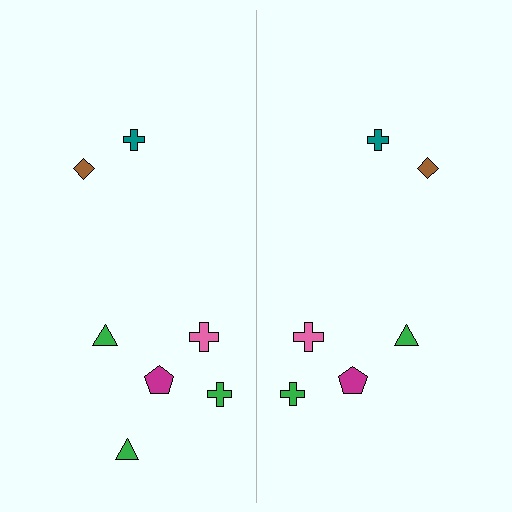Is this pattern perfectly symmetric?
No, the pattern is not perfectly symmetric. A green triangle is missing from the right side.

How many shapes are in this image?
There are 13 shapes in this image.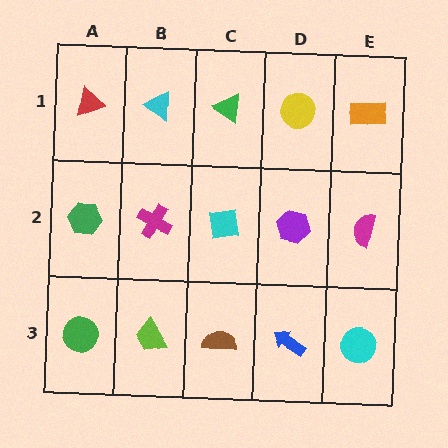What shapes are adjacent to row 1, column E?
A magenta semicircle (row 2, column E), a yellow circle (row 1, column D).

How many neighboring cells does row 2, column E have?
3.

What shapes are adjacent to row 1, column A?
A green hexagon (row 2, column A), a cyan triangle (row 1, column B).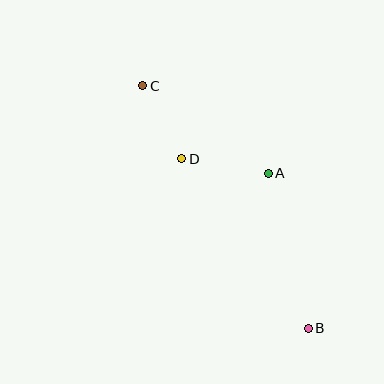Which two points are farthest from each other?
Points B and C are farthest from each other.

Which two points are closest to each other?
Points C and D are closest to each other.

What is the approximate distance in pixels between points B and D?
The distance between B and D is approximately 212 pixels.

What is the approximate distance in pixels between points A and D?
The distance between A and D is approximately 88 pixels.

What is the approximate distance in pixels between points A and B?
The distance between A and B is approximately 160 pixels.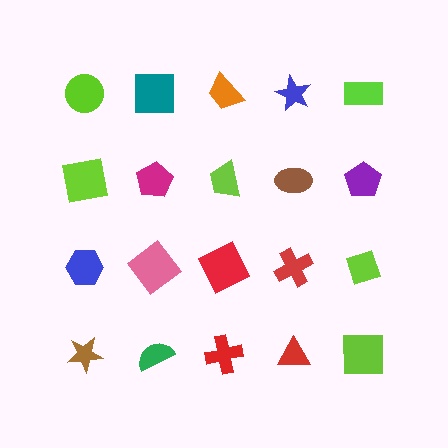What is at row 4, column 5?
A lime square.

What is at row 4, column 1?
A brown star.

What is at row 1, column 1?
A lime circle.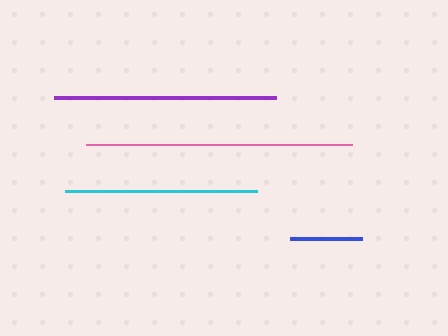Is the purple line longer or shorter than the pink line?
The pink line is longer than the purple line.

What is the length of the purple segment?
The purple segment is approximately 223 pixels long.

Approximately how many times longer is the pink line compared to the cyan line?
The pink line is approximately 1.4 times the length of the cyan line.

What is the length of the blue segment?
The blue segment is approximately 72 pixels long.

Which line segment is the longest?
The pink line is the longest at approximately 266 pixels.